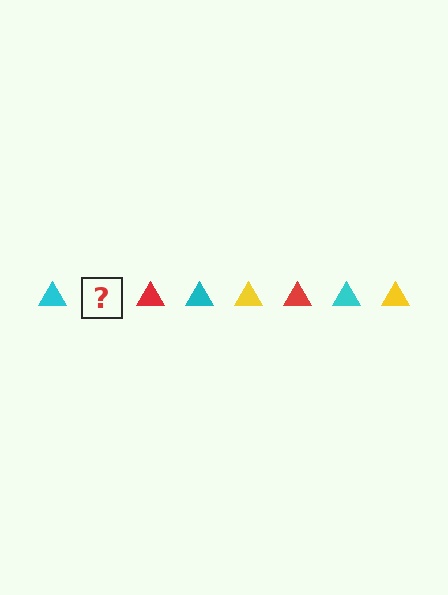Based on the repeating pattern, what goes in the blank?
The blank should be a yellow triangle.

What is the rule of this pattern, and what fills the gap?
The rule is that the pattern cycles through cyan, yellow, red triangles. The gap should be filled with a yellow triangle.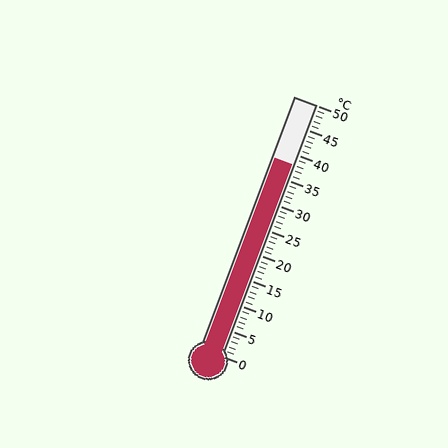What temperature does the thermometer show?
The thermometer shows approximately 38°C.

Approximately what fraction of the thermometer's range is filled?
The thermometer is filled to approximately 75% of its range.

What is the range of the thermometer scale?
The thermometer scale ranges from 0°C to 50°C.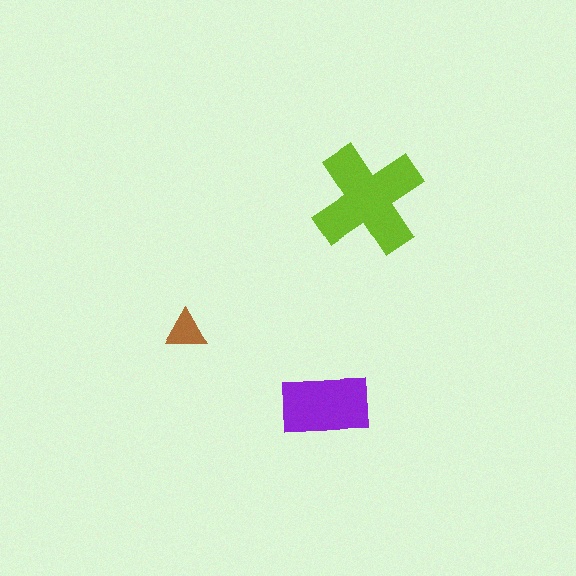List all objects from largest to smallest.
The lime cross, the purple rectangle, the brown triangle.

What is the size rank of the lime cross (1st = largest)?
1st.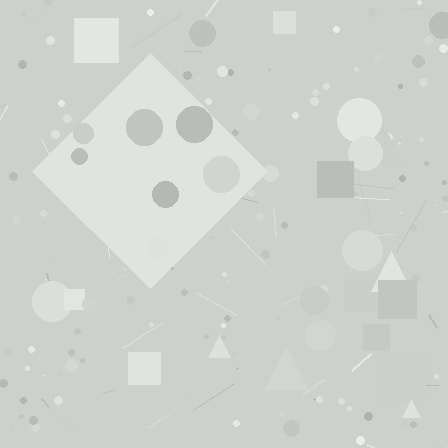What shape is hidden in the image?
A diamond is hidden in the image.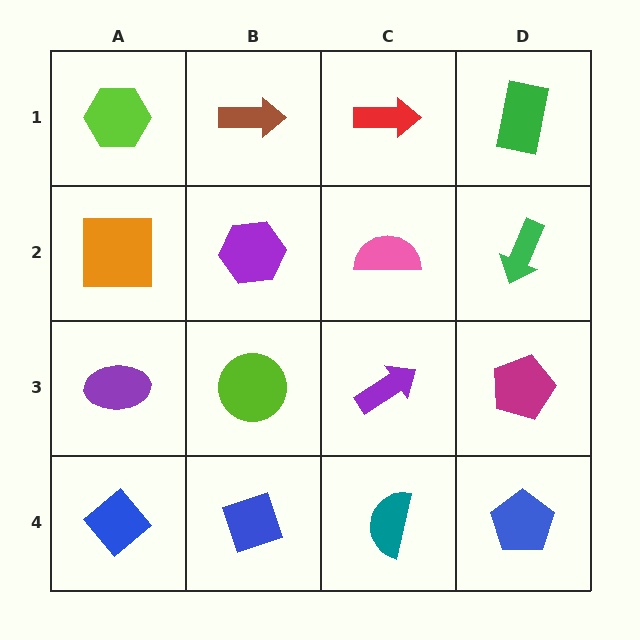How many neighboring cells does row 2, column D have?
3.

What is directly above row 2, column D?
A green rectangle.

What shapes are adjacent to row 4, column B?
A lime circle (row 3, column B), a blue diamond (row 4, column A), a teal semicircle (row 4, column C).